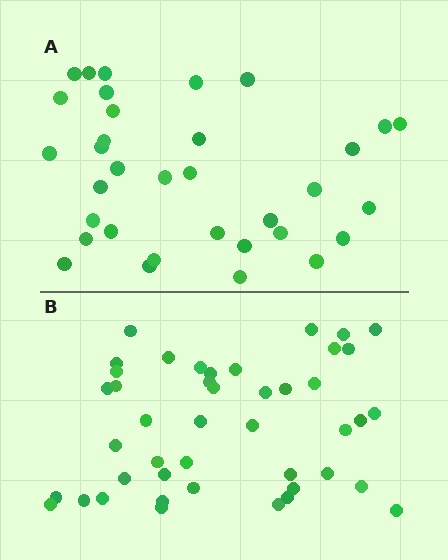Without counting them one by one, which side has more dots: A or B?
Region B (the bottom region) has more dots.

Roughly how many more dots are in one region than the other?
Region B has roughly 10 or so more dots than region A.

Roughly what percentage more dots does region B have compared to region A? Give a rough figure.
About 30% more.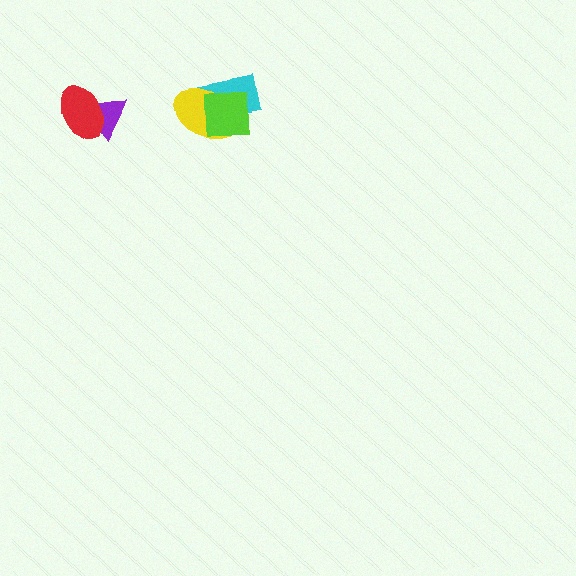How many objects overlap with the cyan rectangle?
2 objects overlap with the cyan rectangle.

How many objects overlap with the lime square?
2 objects overlap with the lime square.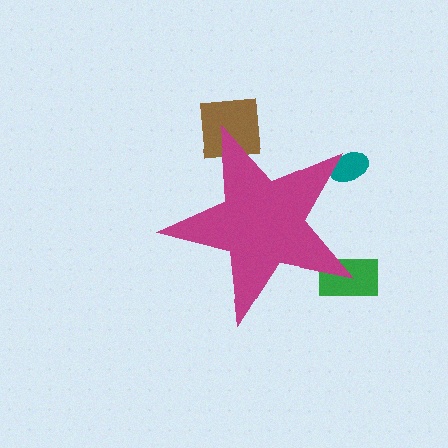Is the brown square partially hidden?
Yes, the brown square is partially hidden behind the magenta star.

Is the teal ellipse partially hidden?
Yes, the teal ellipse is partially hidden behind the magenta star.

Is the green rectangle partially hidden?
Yes, the green rectangle is partially hidden behind the magenta star.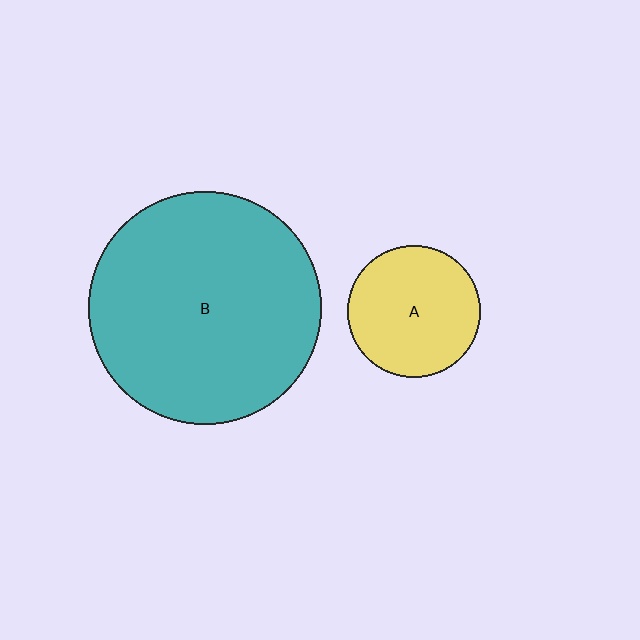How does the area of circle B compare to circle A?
Approximately 3.1 times.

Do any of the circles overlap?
No, none of the circles overlap.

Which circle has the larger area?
Circle B (teal).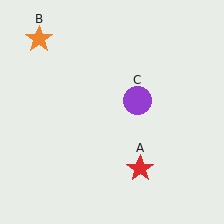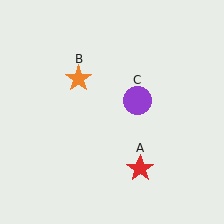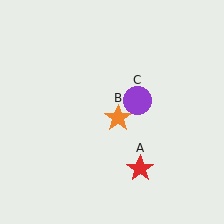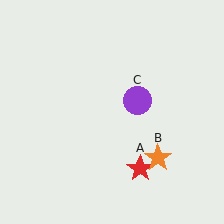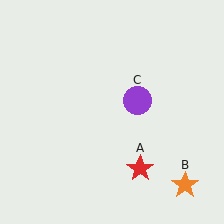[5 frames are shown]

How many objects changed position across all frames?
1 object changed position: orange star (object B).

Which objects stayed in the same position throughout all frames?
Red star (object A) and purple circle (object C) remained stationary.